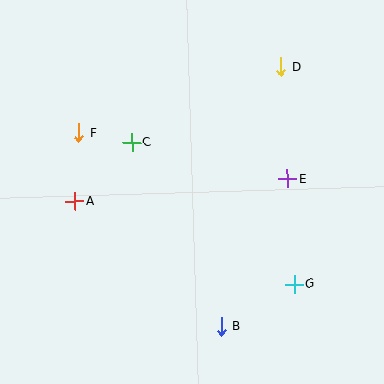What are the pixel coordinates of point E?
Point E is at (287, 179).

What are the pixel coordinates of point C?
Point C is at (132, 143).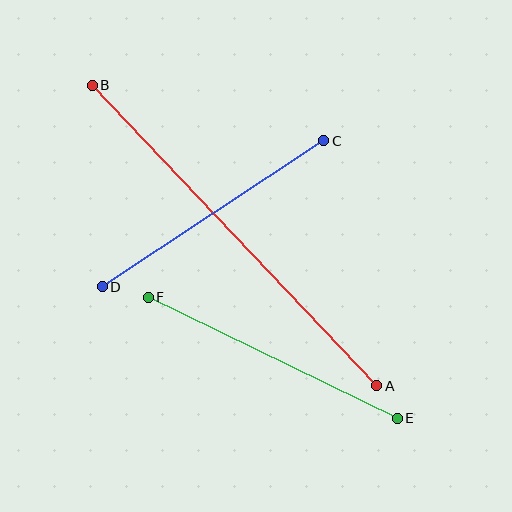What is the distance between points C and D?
The distance is approximately 265 pixels.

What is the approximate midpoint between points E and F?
The midpoint is at approximately (273, 358) pixels.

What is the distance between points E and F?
The distance is approximately 277 pixels.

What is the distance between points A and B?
The distance is approximately 414 pixels.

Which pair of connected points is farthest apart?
Points A and B are farthest apart.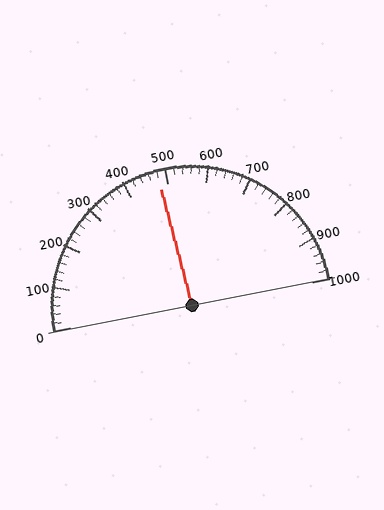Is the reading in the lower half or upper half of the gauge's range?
The reading is in the lower half of the range (0 to 1000).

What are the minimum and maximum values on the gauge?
The gauge ranges from 0 to 1000.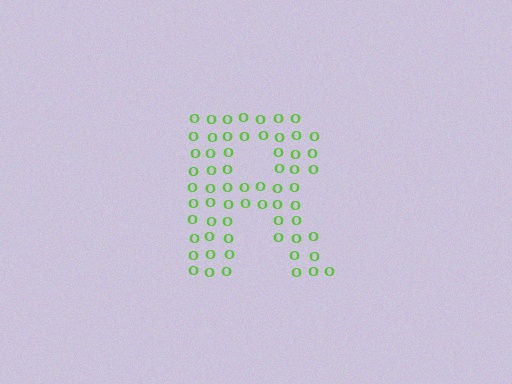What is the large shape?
The large shape is the letter R.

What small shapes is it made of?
It is made of small letter O's.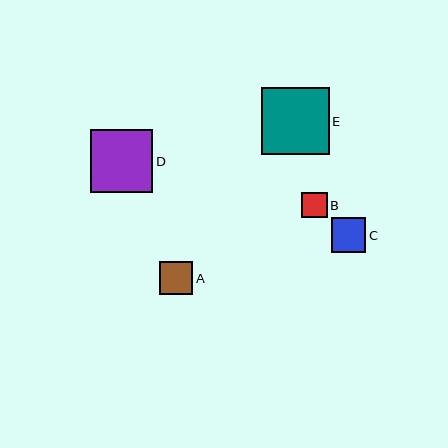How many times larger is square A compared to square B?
Square A is approximately 1.3 times the size of square B.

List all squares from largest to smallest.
From largest to smallest: E, D, C, A, B.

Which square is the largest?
Square E is the largest with a size of approximately 67 pixels.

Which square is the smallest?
Square B is the smallest with a size of approximately 26 pixels.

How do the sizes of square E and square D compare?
Square E and square D are approximately the same size.